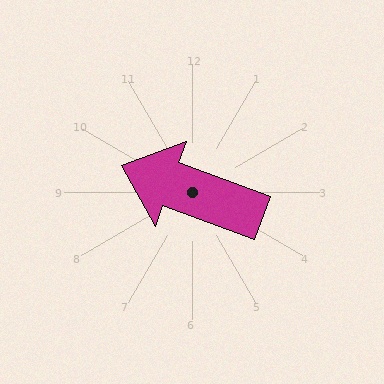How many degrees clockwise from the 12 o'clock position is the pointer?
Approximately 290 degrees.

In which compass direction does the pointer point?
West.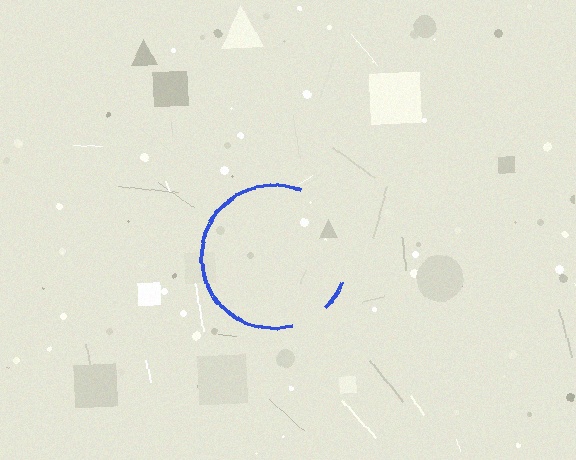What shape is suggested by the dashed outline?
The dashed outline suggests a circle.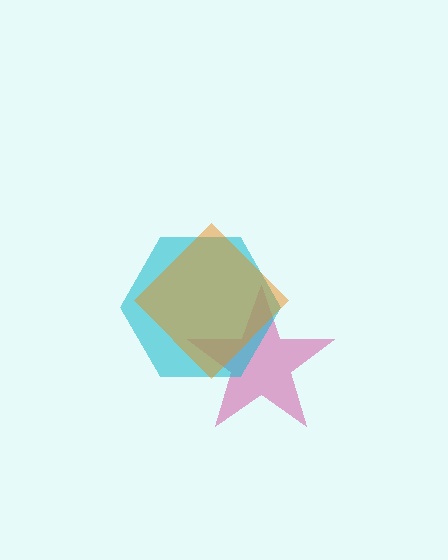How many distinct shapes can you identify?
There are 3 distinct shapes: a magenta star, a cyan hexagon, an orange diamond.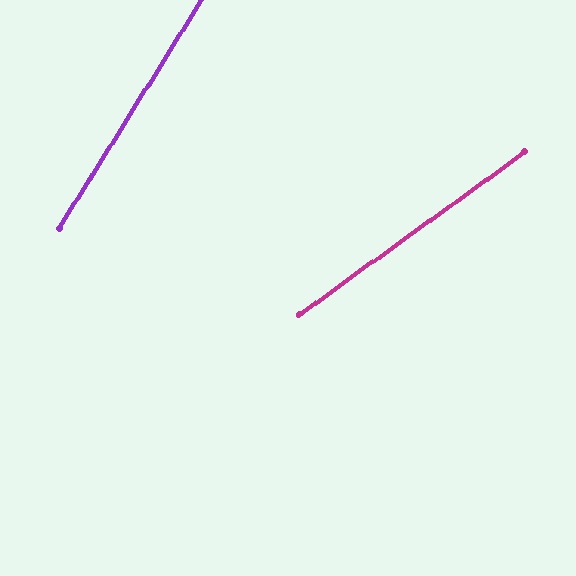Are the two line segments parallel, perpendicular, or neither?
Neither parallel nor perpendicular — they differ by about 22°.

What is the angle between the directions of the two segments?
Approximately 22 degrees.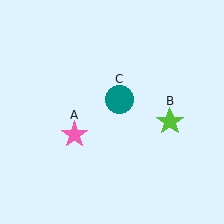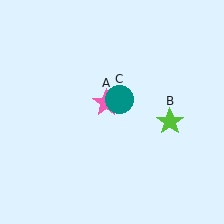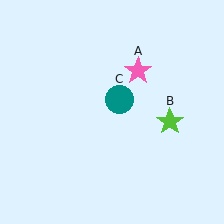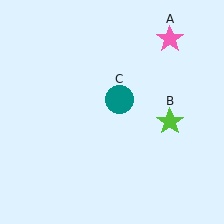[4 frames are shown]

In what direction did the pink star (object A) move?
The pink star (object A) moved up and to the right.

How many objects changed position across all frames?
1 object changed position: pink star (object A).